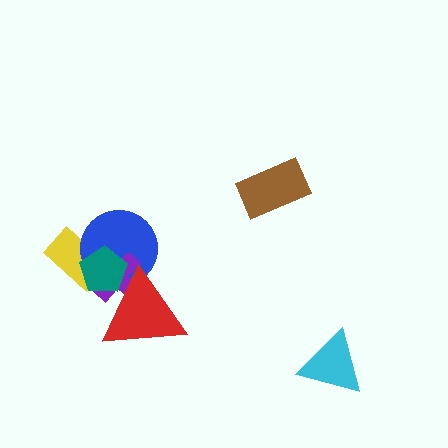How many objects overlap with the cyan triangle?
0 objects overlap with the cyan triangle.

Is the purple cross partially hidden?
Yes, it is partially covered by another shape.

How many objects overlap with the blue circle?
4 objects overlap with the blue circle.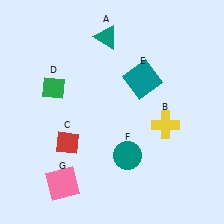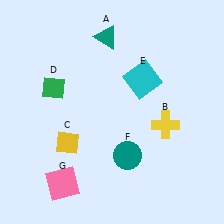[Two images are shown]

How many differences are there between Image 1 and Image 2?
There are 2 differences between the two images.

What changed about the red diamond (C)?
In Image 1, C is red. In Image 2, it changed to yellow.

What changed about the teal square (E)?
In Image 1, E is teal. In Image 2, it changed to cyan.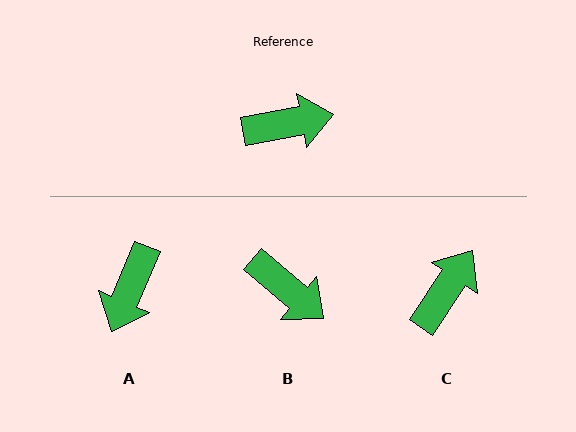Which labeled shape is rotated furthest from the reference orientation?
A, about 124 degrees away.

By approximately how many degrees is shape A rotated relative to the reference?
Approximately 124 degrees clockwise.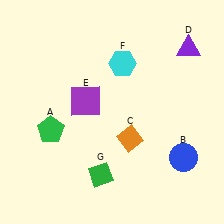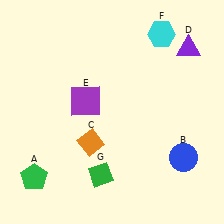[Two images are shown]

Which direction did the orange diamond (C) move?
The orange diamond (C) moved left.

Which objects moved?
The objects that moved are: the green pentagon (A), the orange diamond (C), the cyan hexagon (F).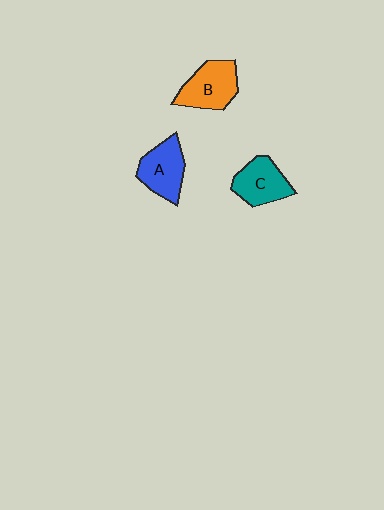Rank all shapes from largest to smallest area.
From largest to smallest: B (orange), A (blue), C (teal).